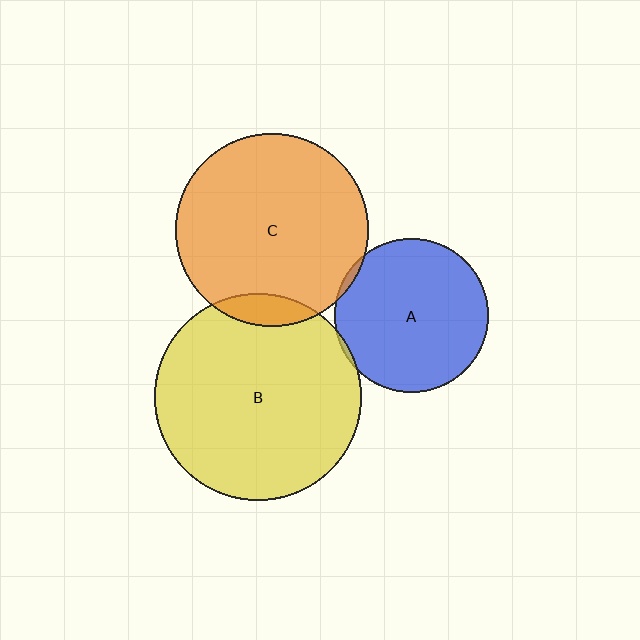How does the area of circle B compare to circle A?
Approximately 1.8 times.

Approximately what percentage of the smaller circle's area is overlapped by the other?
Approximately 5%.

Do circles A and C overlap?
Yes.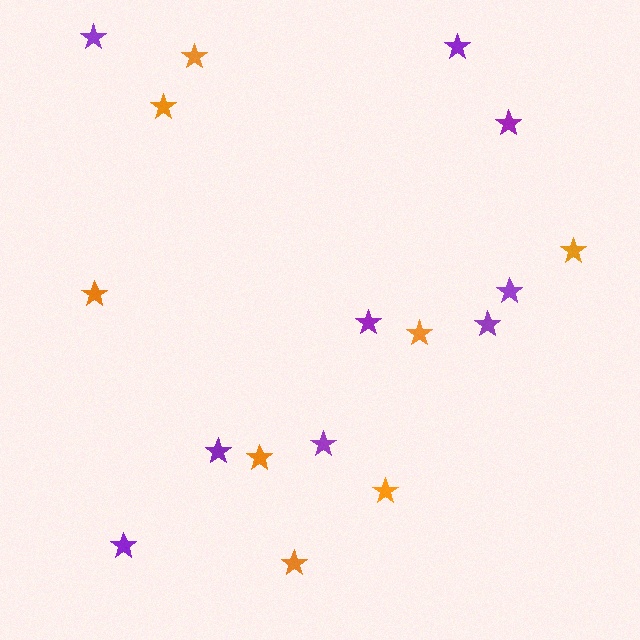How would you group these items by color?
There are 2 groups: one group of orange stars (8) and one group of purple stars (9).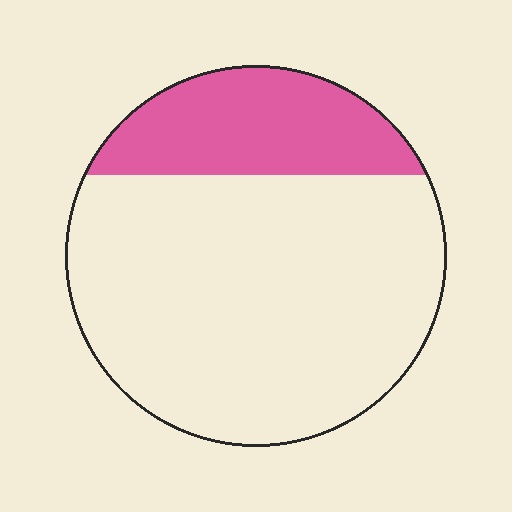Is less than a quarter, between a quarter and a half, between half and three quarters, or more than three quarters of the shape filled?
Less than a quarter.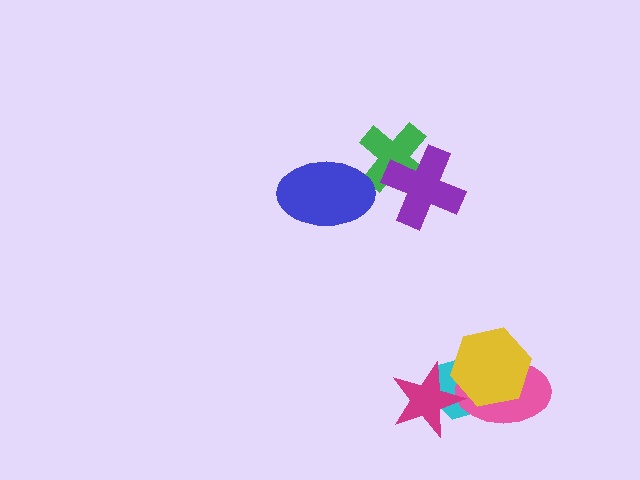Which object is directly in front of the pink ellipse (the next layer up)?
The yellow hexagon is directly in front of the pink ellipse.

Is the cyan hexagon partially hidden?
Yes, it is partially covered by another shape.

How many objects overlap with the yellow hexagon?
3 objects overlap with the yellow hexagon.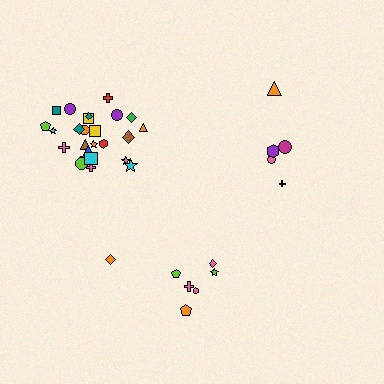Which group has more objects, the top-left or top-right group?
The top-left group.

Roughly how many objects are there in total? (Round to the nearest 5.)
Roughly 35 objects in total.